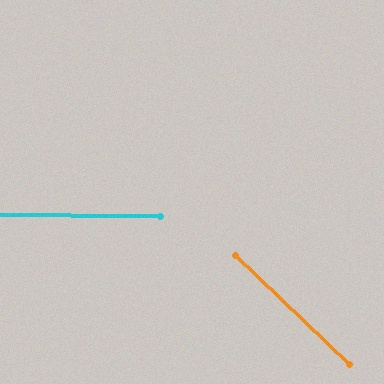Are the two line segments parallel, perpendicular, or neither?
Neither parallel nor perpendicular — they differ by about 43°.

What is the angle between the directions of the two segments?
Approximately 43 degrees.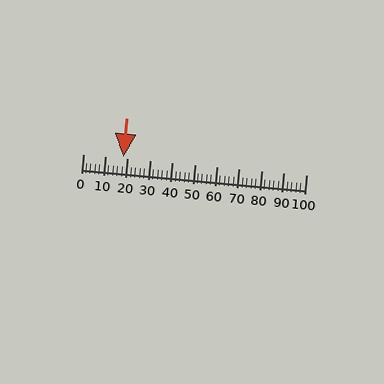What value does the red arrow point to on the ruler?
The red arrow points to approximately 18.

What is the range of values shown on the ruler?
The ruler shows values from 0 to 100.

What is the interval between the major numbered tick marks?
The major tick marks are spaced 10 units apart.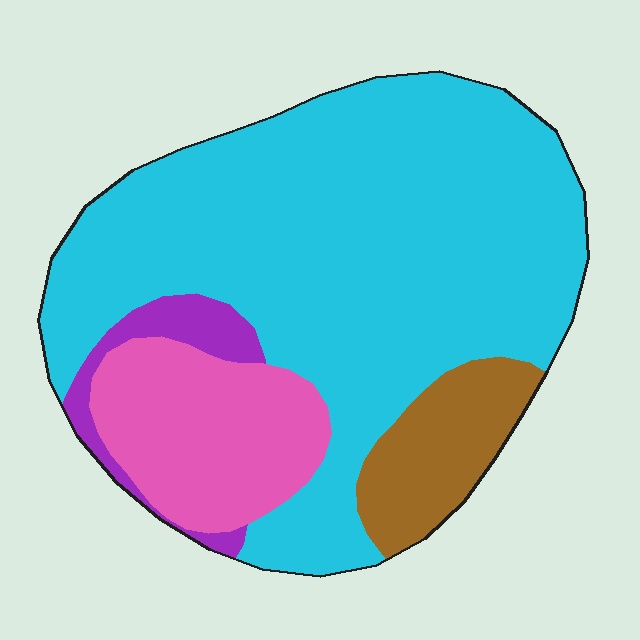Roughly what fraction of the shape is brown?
Brown covers around 10% of the shape.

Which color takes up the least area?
Purple, at roughly 5%.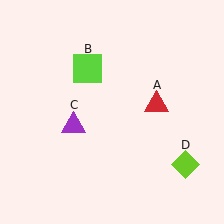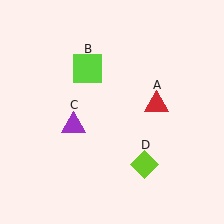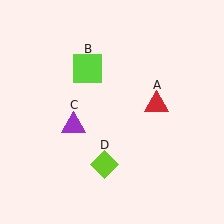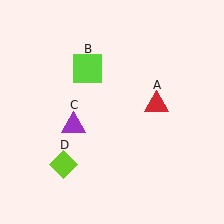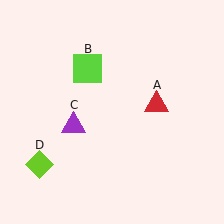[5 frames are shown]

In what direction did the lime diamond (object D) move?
The lime diamond (object D) moved left.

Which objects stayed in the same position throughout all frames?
Red triangle (object A) and lime square (object B) and purple triangle (object C) remained stationary.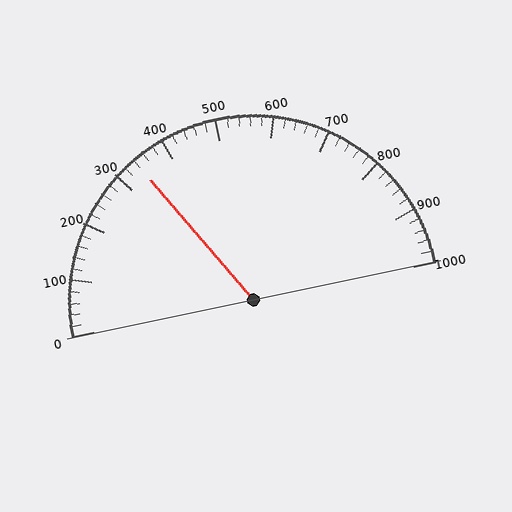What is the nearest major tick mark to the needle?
The nearest major tick mark is 300.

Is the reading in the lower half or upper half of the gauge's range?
The reading is in the lower half of the range (0 to 1000).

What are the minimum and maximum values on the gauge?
The gauge ranges from 0 to 1000.